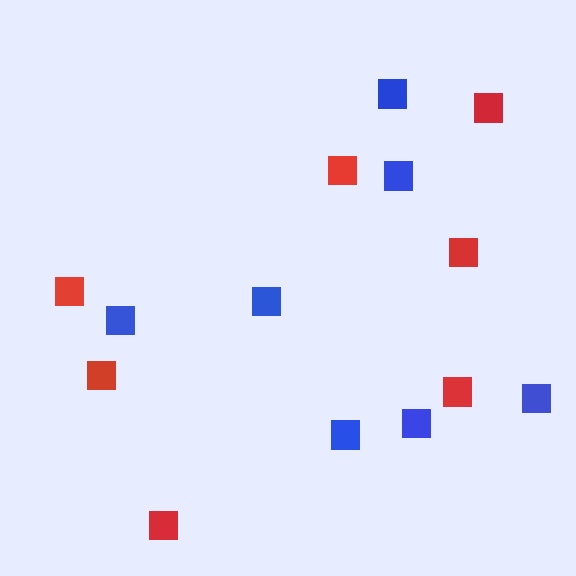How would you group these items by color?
There are 2 groups: one group of red squares (7) and one group of blue squares (7).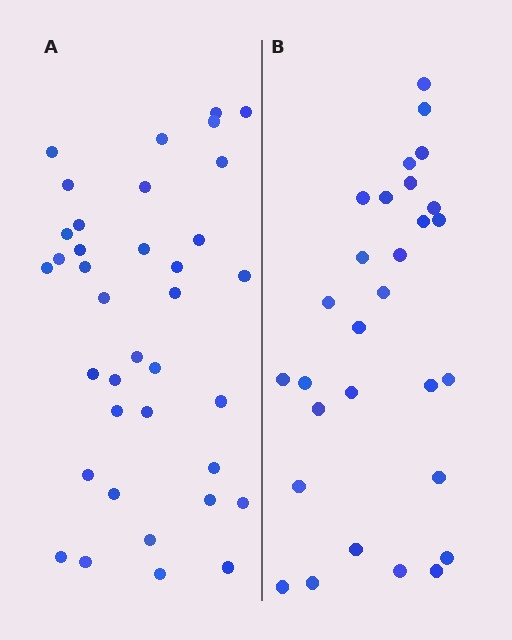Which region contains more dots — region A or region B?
Region A (the left region) has more dots.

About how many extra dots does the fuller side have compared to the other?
Region A has roughly 8 or so more dots than region B.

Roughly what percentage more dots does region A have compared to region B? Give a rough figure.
About 30% more.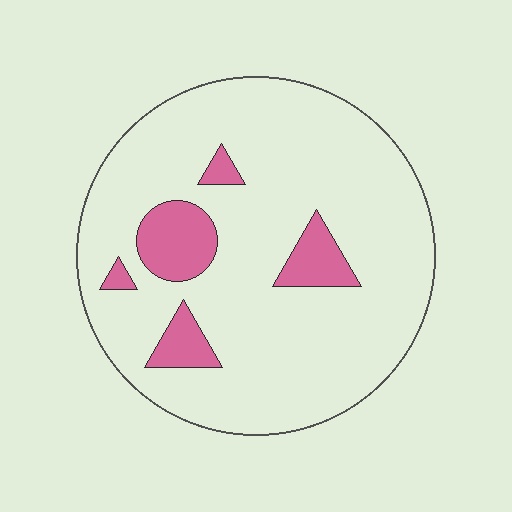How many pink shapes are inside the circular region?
5.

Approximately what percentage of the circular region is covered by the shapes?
Approximately 15%.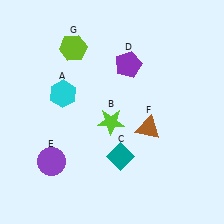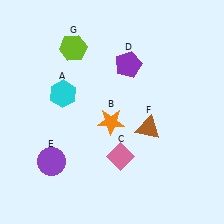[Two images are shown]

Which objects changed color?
B changed from lime to orange. C changed from teal to pink.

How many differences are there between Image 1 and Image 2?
There are 2 differences between the two images.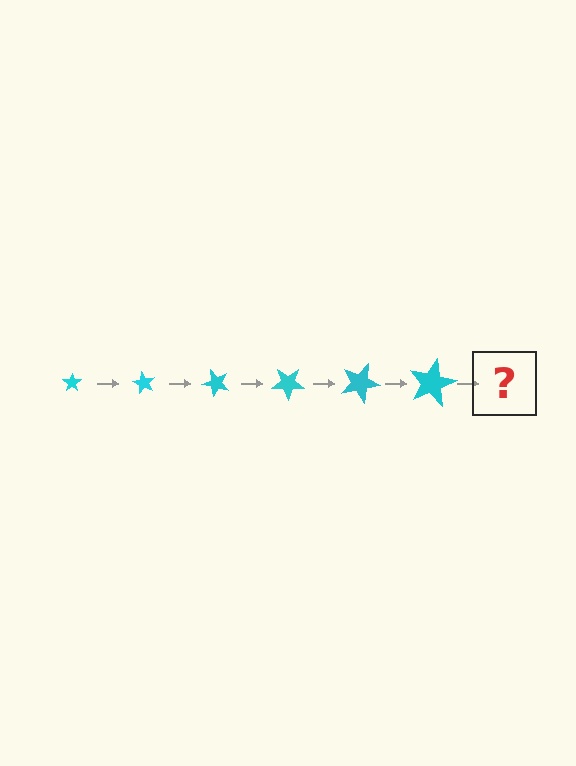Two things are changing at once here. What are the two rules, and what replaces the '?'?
The two rules are that the star grows larger each step and it rotates 60 degrees each step. The '?' should be a star, larger than the previous one and rotated 360 degrees from the start.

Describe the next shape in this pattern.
It should be a star, larger than the previous one and rotated 360 degrees from the start.